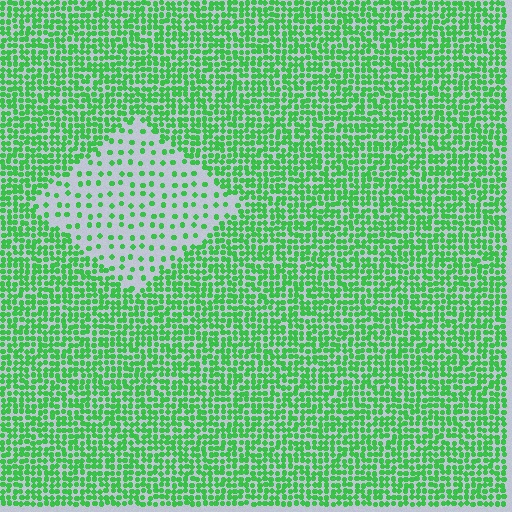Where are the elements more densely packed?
The elements are more densely packed outside the diamond boundary.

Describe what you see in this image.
The image contains small green elements arranged at two different densities. A diamond-shaped region is visible where the elements are less densely packed than the surrounding area.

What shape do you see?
I see a diamond.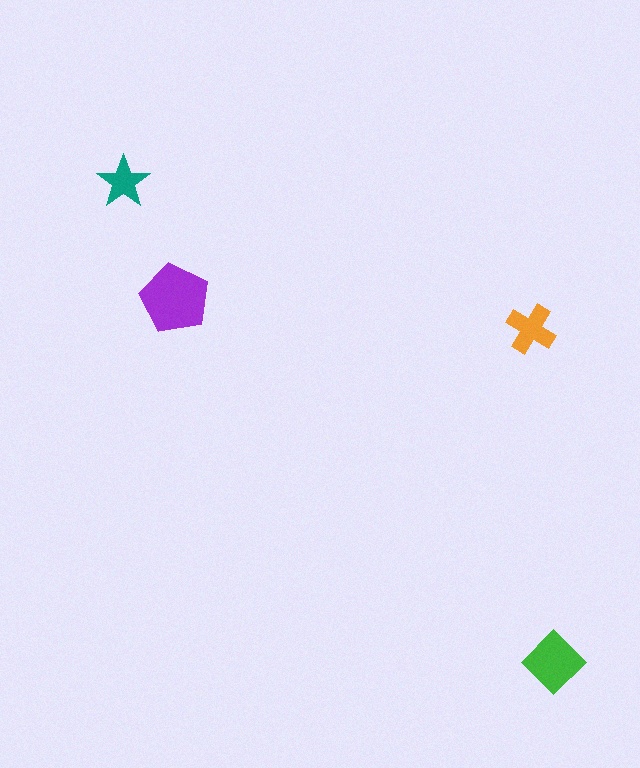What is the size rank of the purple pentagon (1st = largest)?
1st.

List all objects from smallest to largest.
The teal star, the orange cross, the green diamond, the purple pentagon.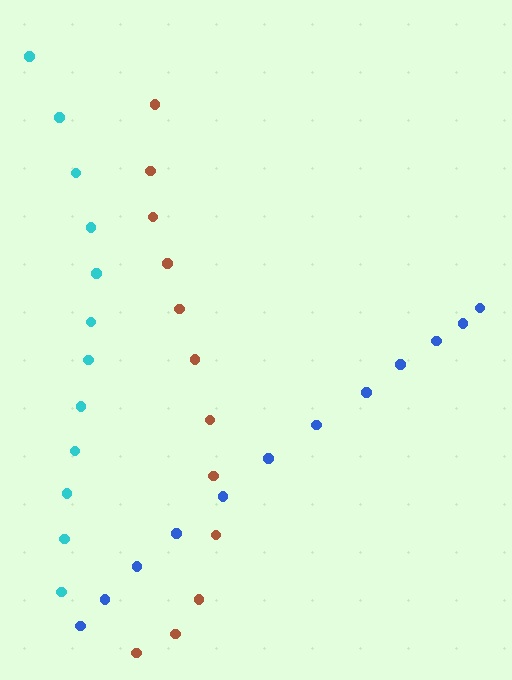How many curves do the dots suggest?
There are 3 distinct paths.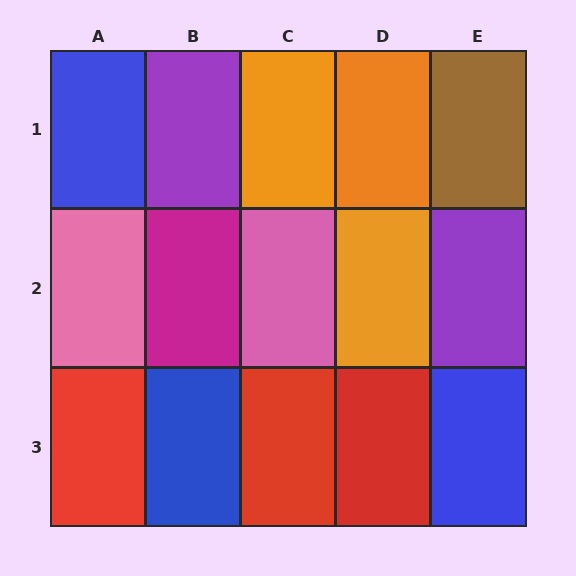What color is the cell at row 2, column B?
Magenta.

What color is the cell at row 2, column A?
Pink.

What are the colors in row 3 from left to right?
Red, blue, red, red, blue.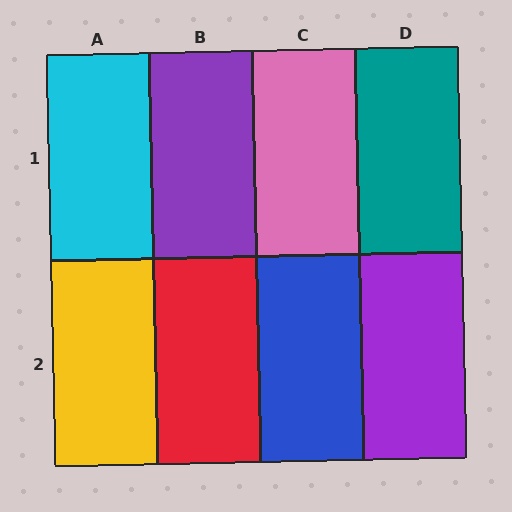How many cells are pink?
1 cell is pink.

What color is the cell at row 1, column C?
Pink.